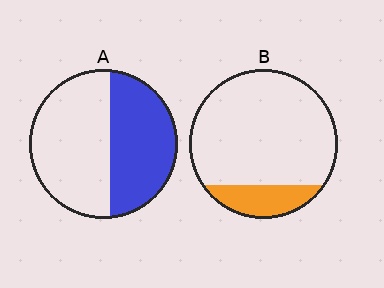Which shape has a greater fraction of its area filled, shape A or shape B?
Shape A.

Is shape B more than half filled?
No.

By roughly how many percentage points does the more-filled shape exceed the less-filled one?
By roughly 25 percentage points (A over B).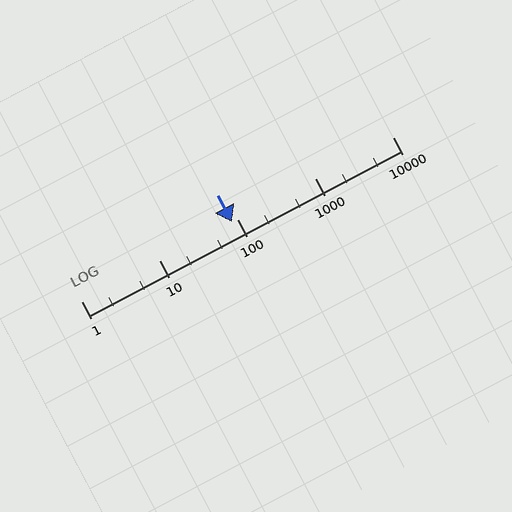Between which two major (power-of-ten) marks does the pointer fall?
The pointer is between 10 and 100.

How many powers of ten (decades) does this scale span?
The scale spans 4 decades, from 1 to 10000.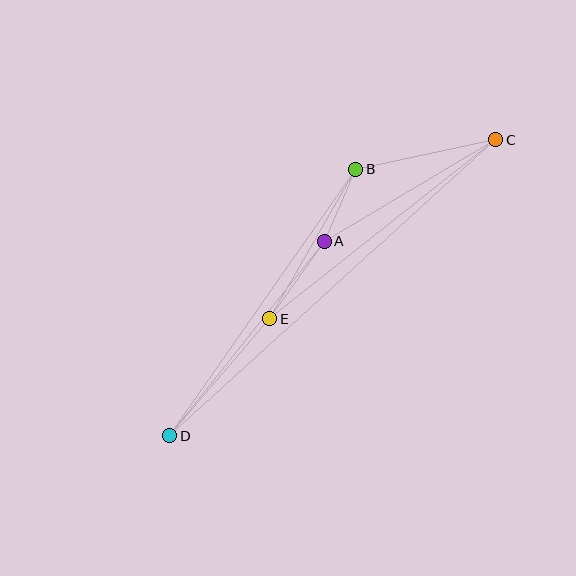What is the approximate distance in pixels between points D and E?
The distance between D and E is approximately 154 pixels.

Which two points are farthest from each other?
Points C and D are farthest from each other.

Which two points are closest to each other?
Points A and B are closest to each other.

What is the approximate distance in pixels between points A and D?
The distance between A and D is approximately 249 pixels.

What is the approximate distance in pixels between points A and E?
The distance between A and E is approximately 95 pixels.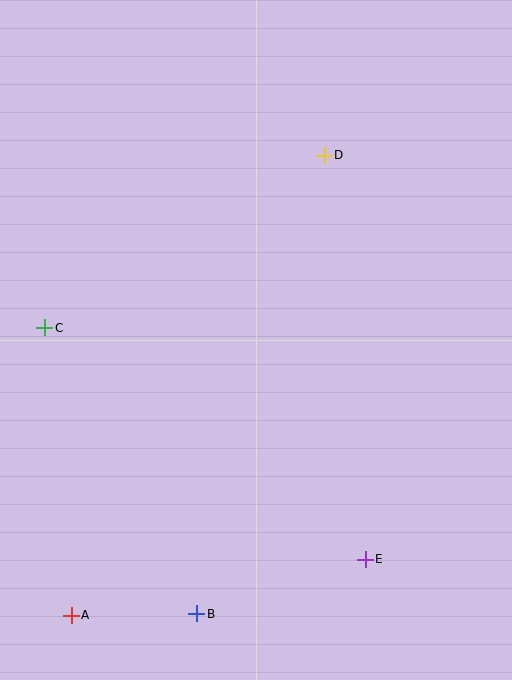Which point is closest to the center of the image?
Point D at (324, 155) is closest to the center.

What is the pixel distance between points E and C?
The distance between E and C is 395 pixels.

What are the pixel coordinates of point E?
Point E is at (365, 559).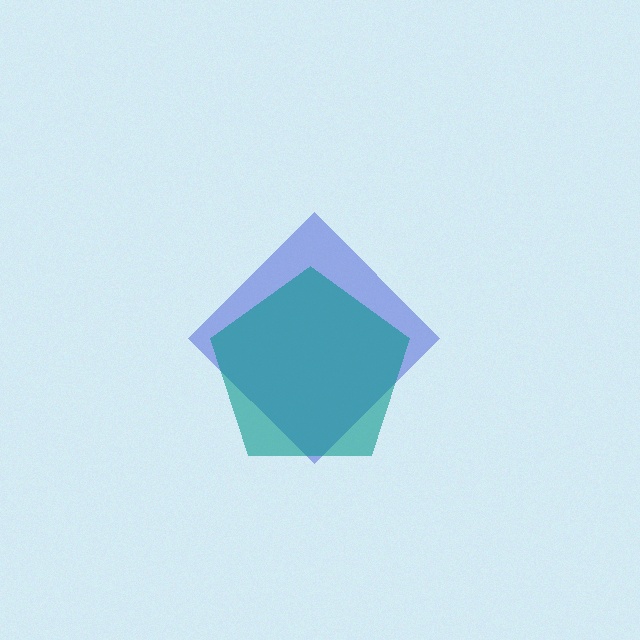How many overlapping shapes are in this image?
There are 2 overlapping shapes in the image.